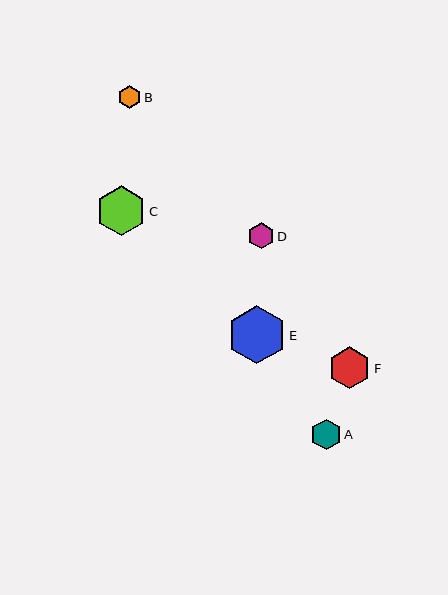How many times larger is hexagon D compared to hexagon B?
Hexagon D is approximately 1.1 times the size of hexagon B.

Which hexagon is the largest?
Hexagon E is the largest with a size of approximately 58 pixels.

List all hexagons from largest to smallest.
From largest to smallest: E, C, F, A, D, B.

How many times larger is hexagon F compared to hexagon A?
Hexagon F is approximately 1.4 times the size of hexagon A.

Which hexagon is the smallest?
Hexagon B is the smallest with a size of approximately 23 pixels.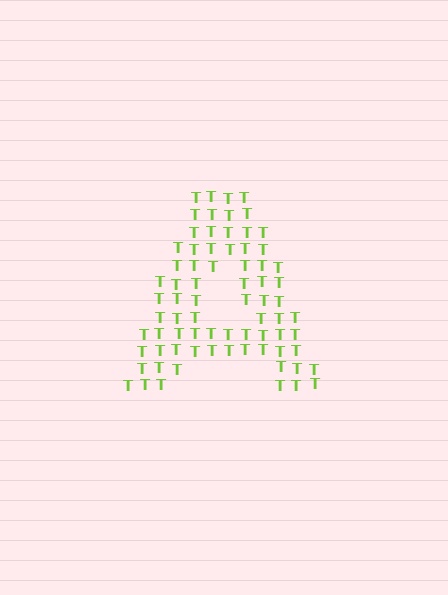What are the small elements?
The small elements are letter T's.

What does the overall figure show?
The overall figure shows the letter A.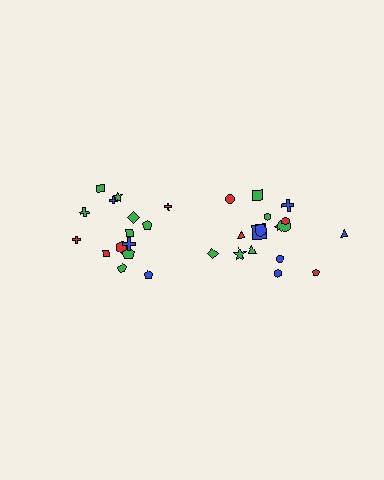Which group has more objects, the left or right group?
The right group.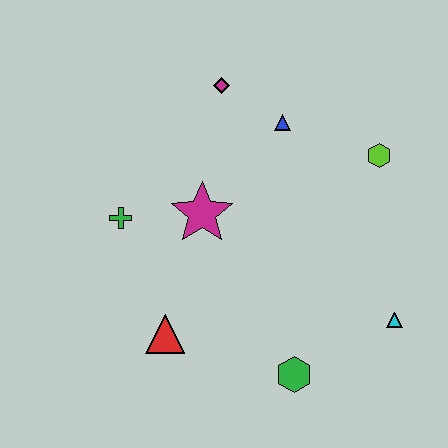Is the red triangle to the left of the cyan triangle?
Yes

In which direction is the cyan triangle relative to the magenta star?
The cyan triangle is to the right of the magenta star.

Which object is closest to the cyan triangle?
The green hexagon is closest to the cyan triangle.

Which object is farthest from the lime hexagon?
The red triangle is farthest from the lime hexagon.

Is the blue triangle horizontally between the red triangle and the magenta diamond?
No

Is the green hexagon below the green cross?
Yes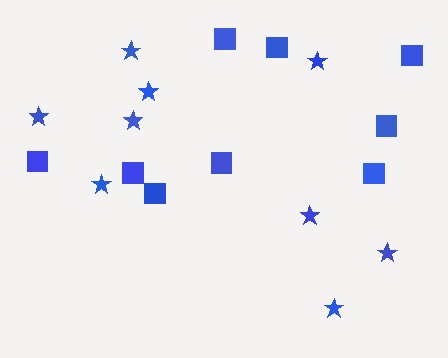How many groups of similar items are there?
There are 2 groups: one group of squares (9) and one group of stars (9).